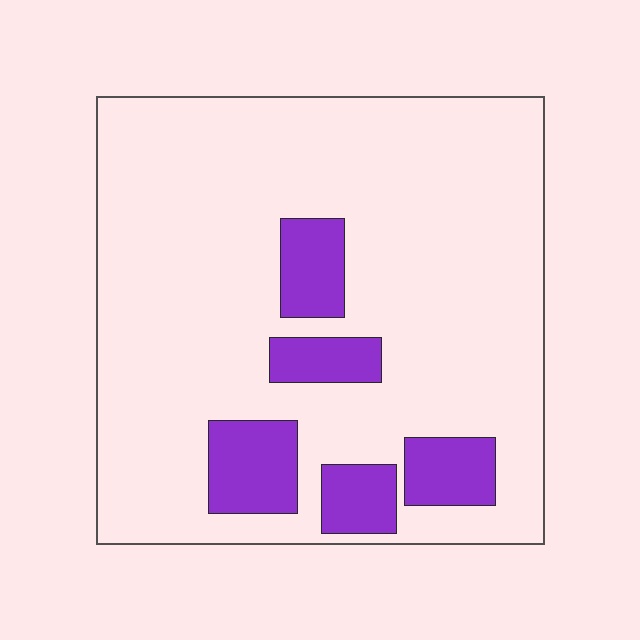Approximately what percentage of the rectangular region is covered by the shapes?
Approximately 15%.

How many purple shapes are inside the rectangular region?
5.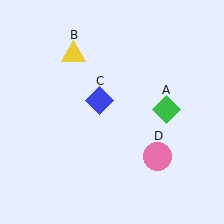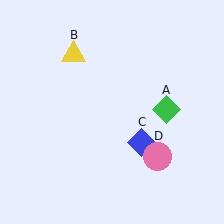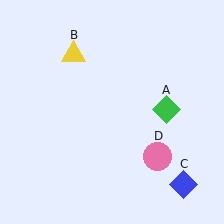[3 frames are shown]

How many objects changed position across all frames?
1 object changed position: blue diamond (object C).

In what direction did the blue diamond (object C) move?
The blue diamond (object C) moved down and to the right.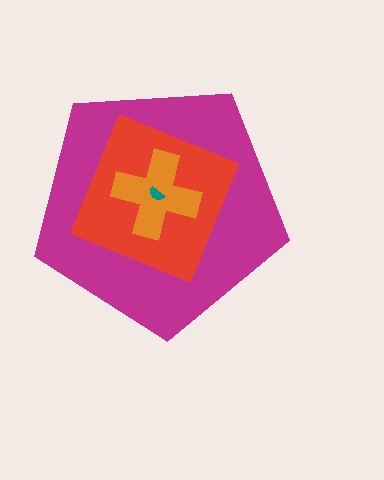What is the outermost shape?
The magenta pentagon.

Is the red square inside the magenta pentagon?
Yes.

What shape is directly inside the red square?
The orange cross.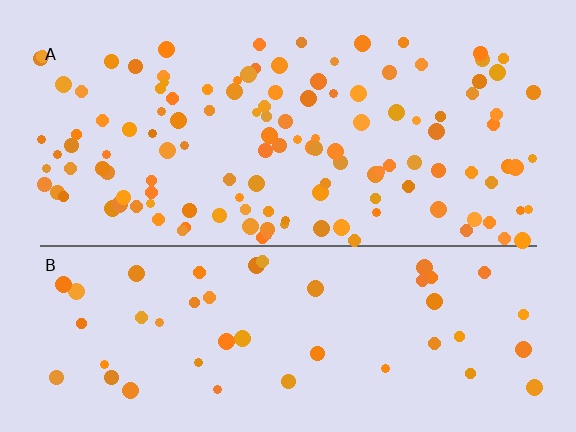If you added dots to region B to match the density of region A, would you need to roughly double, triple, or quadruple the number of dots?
Approximately triple.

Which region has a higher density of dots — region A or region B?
A (the top).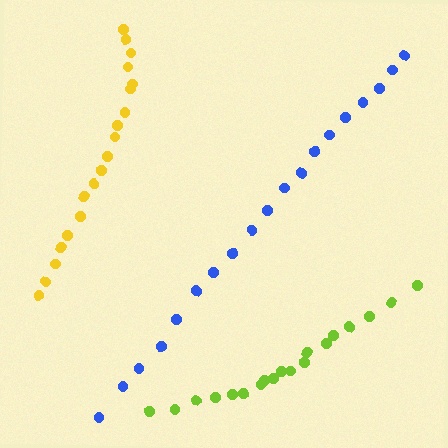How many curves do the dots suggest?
There are 3 distinct paths.